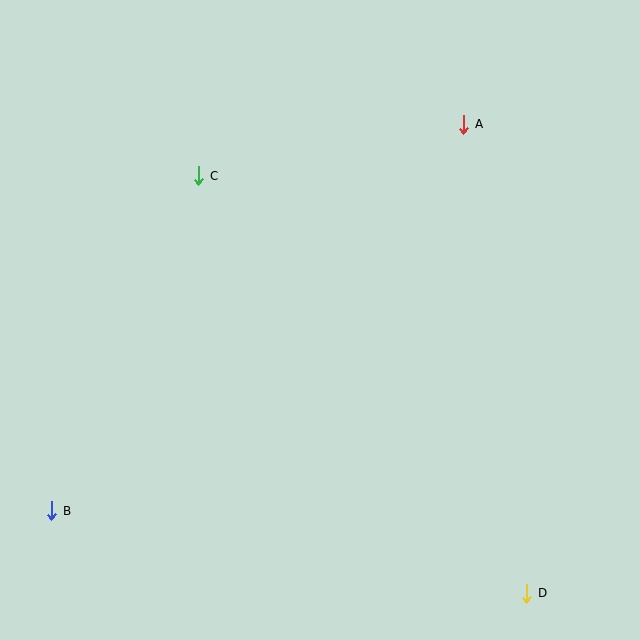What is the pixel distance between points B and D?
The distance between B and D is 482 pixels.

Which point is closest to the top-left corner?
Point C is closest to the top-left corner.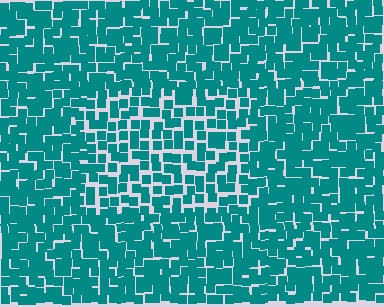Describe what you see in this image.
The image contains small teal elements arranged at two different densities. A rectangle-shaped region is visible where the elements are less densely packed than the surrounding area.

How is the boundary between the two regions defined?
The boundary is defined by a change in element density (approximately 1.5x ratio). All elements are the same color, size, and shape.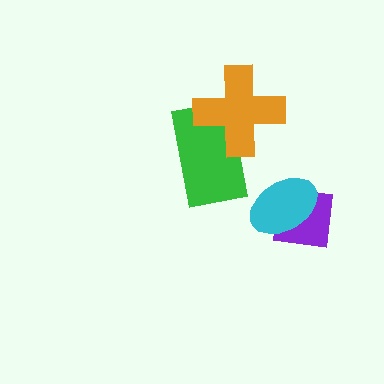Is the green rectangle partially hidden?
Yes, it is partially covered by another shape.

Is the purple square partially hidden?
Yes, it is partially covered by another shape.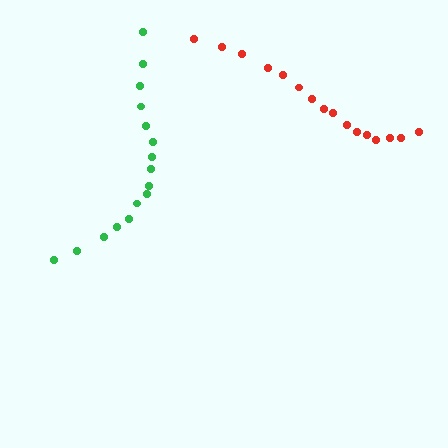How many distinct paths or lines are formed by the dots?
There are 2 distinct paths.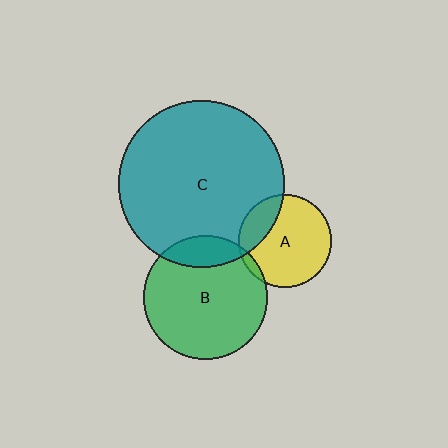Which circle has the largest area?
Circle C (teal).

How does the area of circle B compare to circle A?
Approximately 1.8 times.